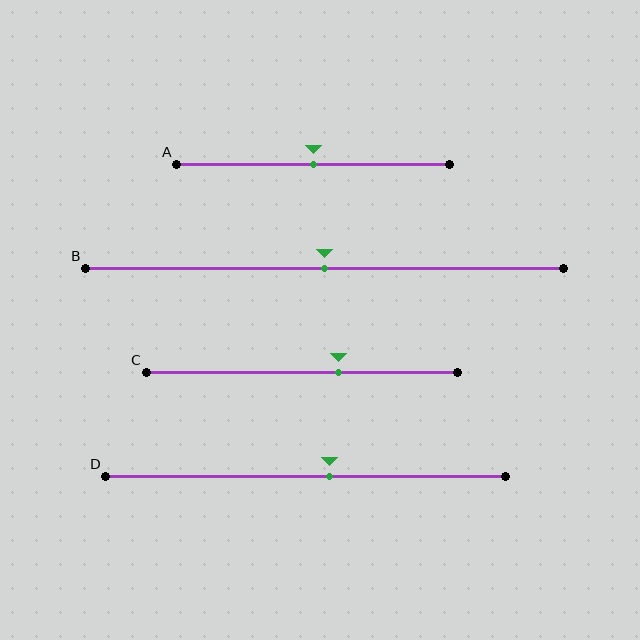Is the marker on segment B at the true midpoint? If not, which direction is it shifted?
Yes, the marker on segment B is at the true midpoint.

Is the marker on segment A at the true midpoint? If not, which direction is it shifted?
Yes, the marker on segment A is at the true midpoint.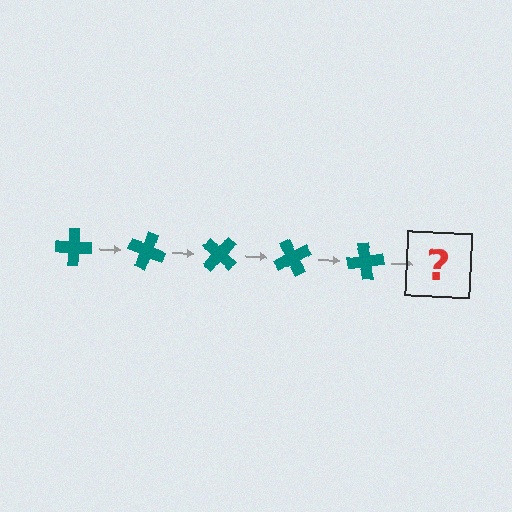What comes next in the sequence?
The next element should be a teal cross rotated 100 degrees.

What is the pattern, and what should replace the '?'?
The pattern is that the cross rotates 20 degrees each step. The '?' should be a teal cross rotated 100 degrees.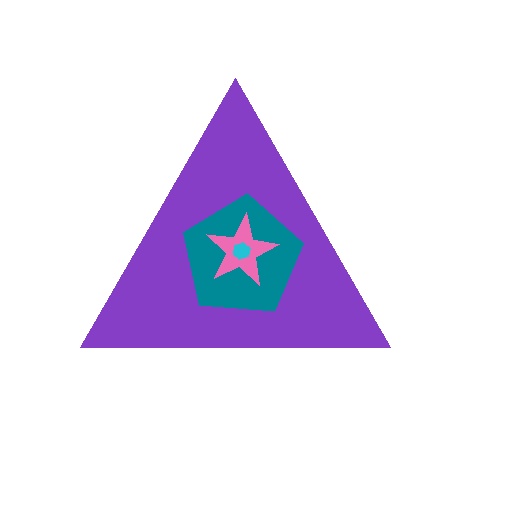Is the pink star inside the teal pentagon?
Yes.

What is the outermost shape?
The purple triangle.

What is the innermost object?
The cyan hexagon.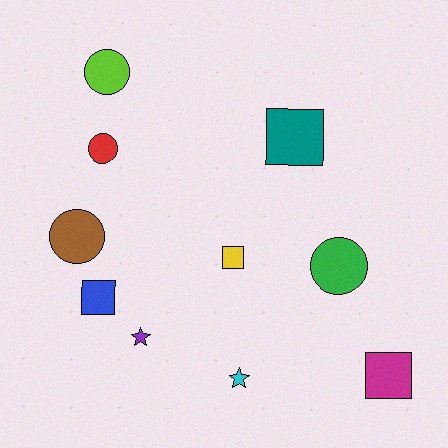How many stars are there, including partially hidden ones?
There are 2 stars.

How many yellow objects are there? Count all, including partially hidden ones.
There is 1 yellow object.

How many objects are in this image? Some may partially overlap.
There are 10 objects.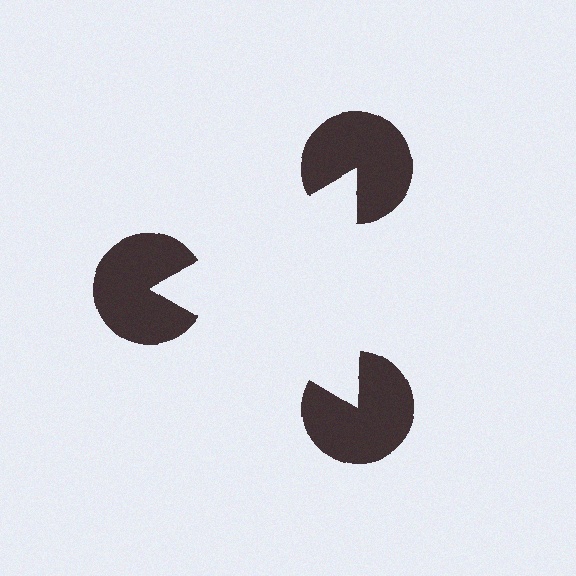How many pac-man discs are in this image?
There are 3 — one at each vertex of the illusory triangle.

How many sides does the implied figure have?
3 sides.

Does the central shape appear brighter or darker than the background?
It typically appears slightly brighter than the background, even though no actual brightness change is drawn.